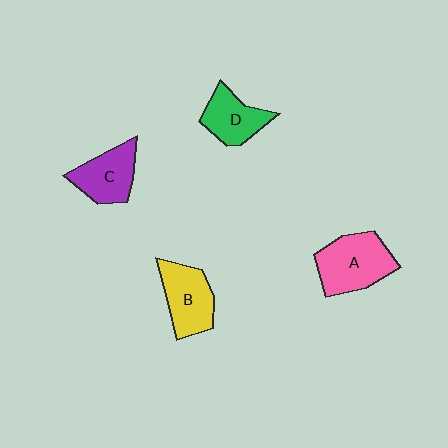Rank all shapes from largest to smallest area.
From largest to smallest: A (pink), B (yellow), C (purple), D (green).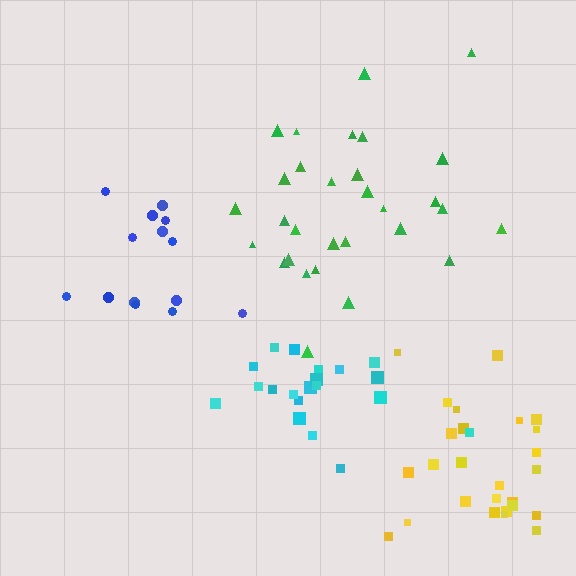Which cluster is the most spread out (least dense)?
Blue.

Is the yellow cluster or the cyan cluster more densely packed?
Yellow.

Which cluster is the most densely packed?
Yellow.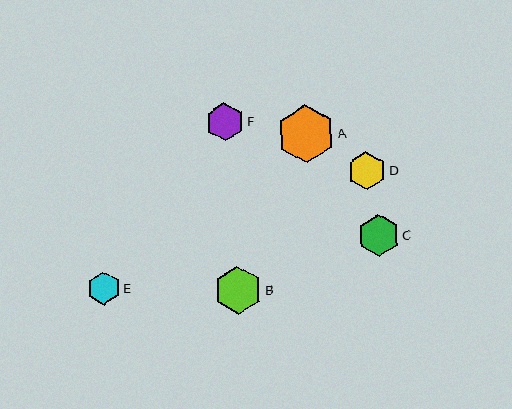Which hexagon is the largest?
Hexagon A is the largest with a size of approximately 58 pixels.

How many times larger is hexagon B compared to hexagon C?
Hexagon B is approximately 1.2 times the size of hexagon C.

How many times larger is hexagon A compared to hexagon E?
Hexagon A is approximately 1.8 times the size of hexagon E.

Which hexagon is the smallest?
Hexagon E is the smallest with a size of approximately 33 pixels.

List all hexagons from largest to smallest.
From largest to smallest: A, B, C, D, F, E.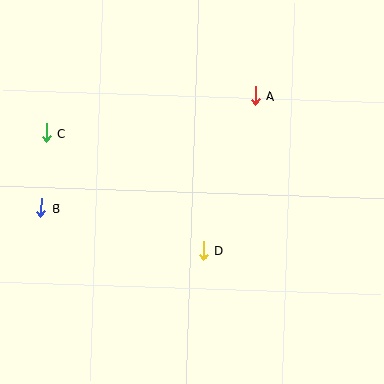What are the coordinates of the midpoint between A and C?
The midpoint between A and C is at (151, 114).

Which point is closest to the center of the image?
Point D at (203, 251) is closest to the center.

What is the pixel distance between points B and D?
The distance between B and D is 168 pixels.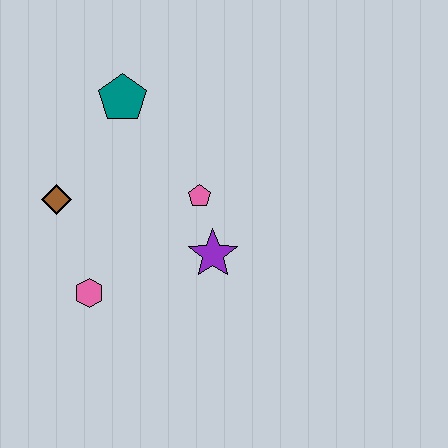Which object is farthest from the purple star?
The teal pentagon is farthest from the purple star.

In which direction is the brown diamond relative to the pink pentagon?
The brown diamond is to the left of the pink pentagon.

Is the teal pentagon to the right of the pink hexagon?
Yes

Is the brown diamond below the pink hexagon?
No